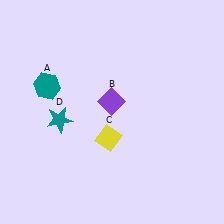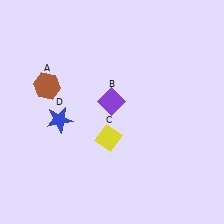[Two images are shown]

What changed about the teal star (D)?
In Image 1, D is teal. In Image 2, it changed to blue.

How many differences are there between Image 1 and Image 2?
There are 2 differences between the two images.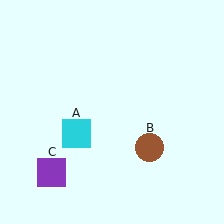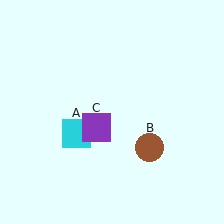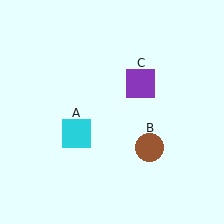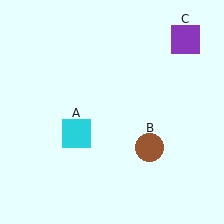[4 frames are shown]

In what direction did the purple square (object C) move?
The purple square (object C) moved up and to the right.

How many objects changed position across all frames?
1 object changed position: purple square (object C).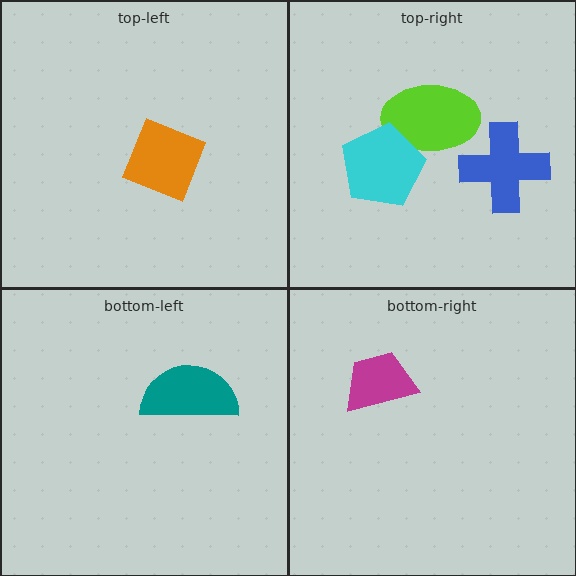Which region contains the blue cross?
The top-right region.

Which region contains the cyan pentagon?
The top-right region.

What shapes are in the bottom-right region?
The magenta trapezoid.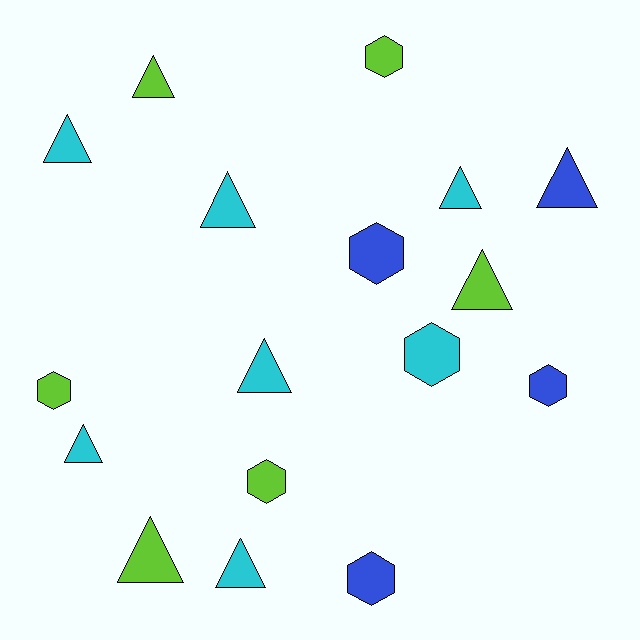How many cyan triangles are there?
There are 6 cyan triangles.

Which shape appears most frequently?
Triangle, with 10 objects.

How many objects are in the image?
There are 17 objects.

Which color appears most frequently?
Cyan, with 7 objects.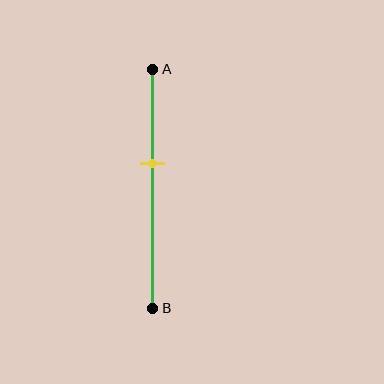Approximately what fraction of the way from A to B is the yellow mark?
The yellow mark is approximately 40% of the way from A to B.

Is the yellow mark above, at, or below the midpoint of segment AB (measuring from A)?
The yellow mark is above the midpoint of segment AB.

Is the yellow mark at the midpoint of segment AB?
No, the mark is at about 40% from A, not at the 50% midpoint.